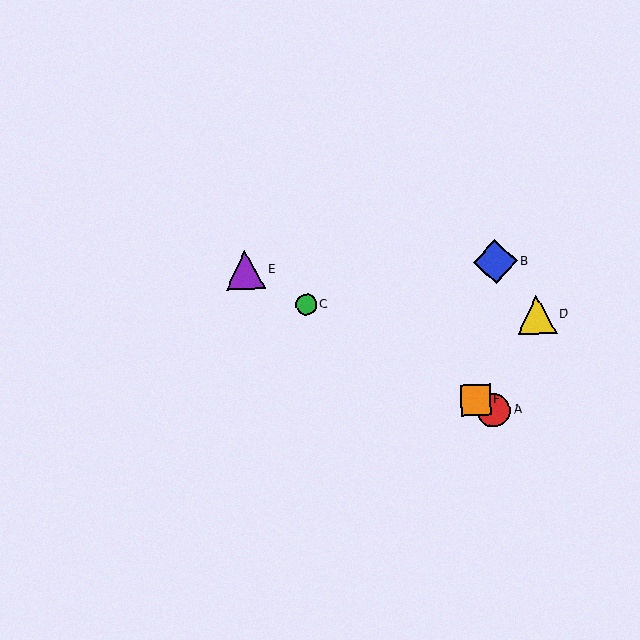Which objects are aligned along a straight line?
Objects A, C, E, F are aligned along a straight line.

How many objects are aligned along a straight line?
4 objects (A, C, E, F) are aligned along a straight line.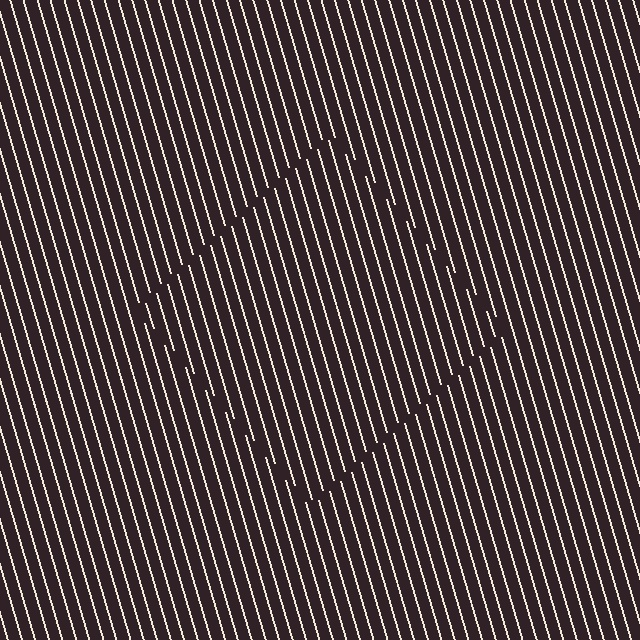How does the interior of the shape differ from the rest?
The interior of the shape contains the same grating, shifted by half a period — the contour is defined by the phase discontinuity where line-ends from the inner and outer gratings abut.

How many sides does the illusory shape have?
4 sides — the line-ends trace a square.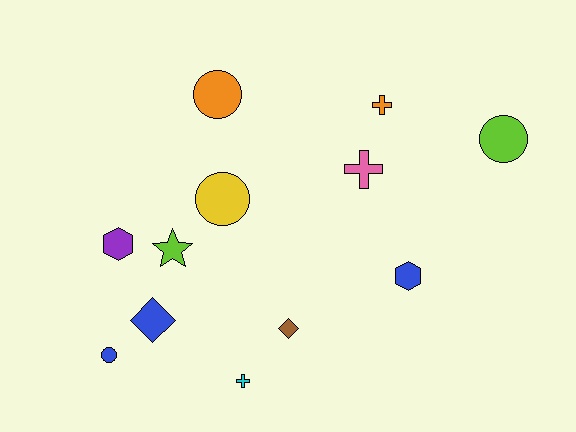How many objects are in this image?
There are 12 objects.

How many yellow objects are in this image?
There is 1 yellow object.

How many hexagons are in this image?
There are 2 hexagons.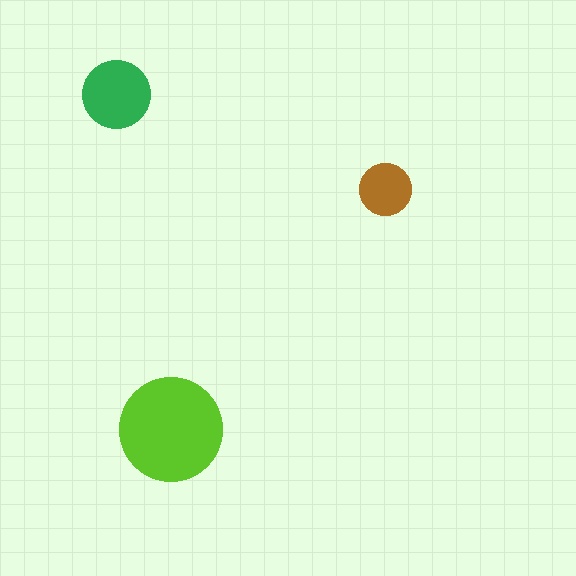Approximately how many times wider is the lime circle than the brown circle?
About 2 times wider.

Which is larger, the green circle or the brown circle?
The green one.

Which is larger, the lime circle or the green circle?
The lime one.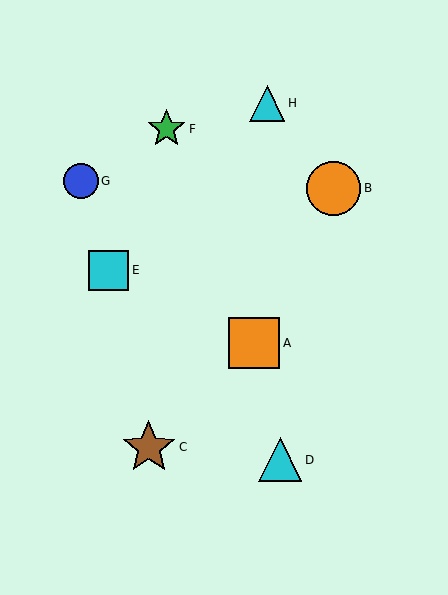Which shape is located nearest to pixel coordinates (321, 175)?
The orange circle (labeled B) at (334, 188) is nearest to that location.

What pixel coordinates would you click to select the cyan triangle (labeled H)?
Click at (267, 103) to select the cyan triangle H.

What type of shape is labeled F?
Shape F is a green star.